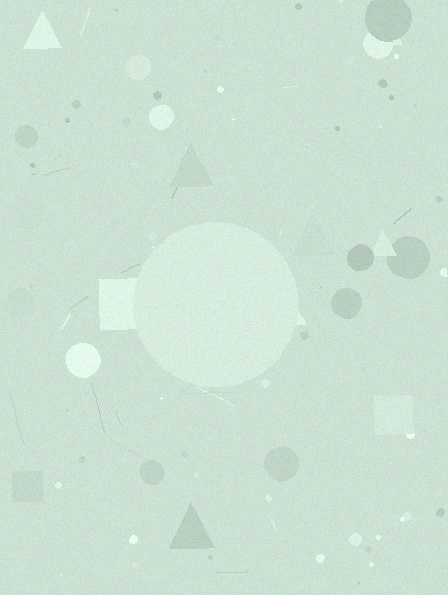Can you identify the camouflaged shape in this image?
The camouflaged shape is a circle.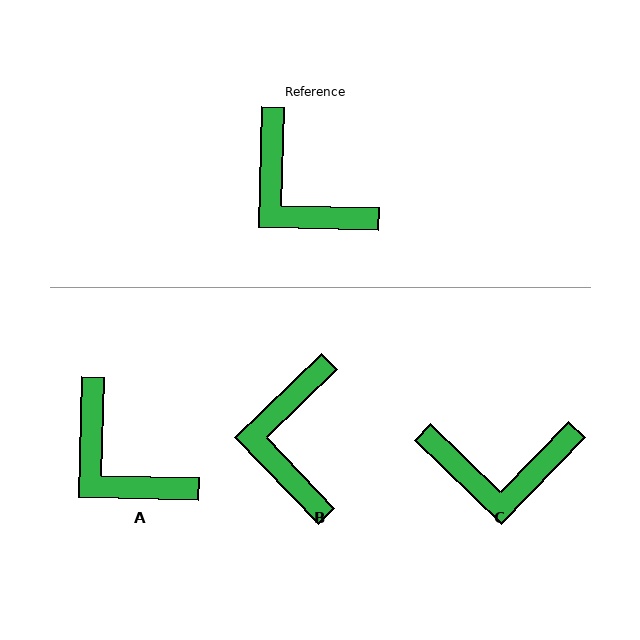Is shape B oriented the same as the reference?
No, it is off by about 45 degrees.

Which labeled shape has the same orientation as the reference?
A.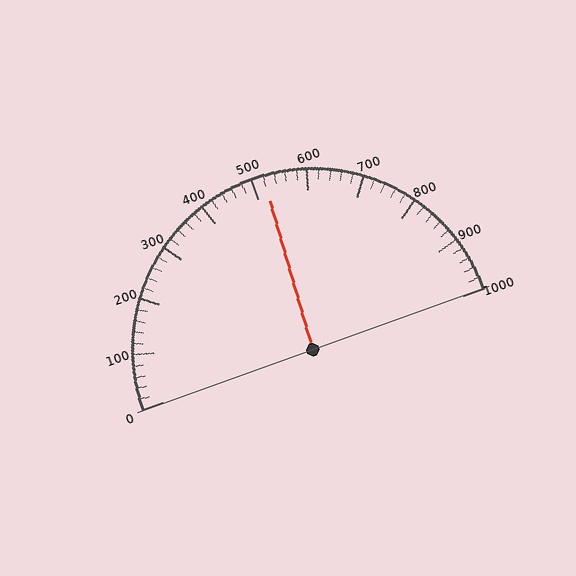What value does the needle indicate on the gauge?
The needle indicates approximately 520.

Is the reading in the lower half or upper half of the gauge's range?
The reading is in the upper half of the range (0 to 1000).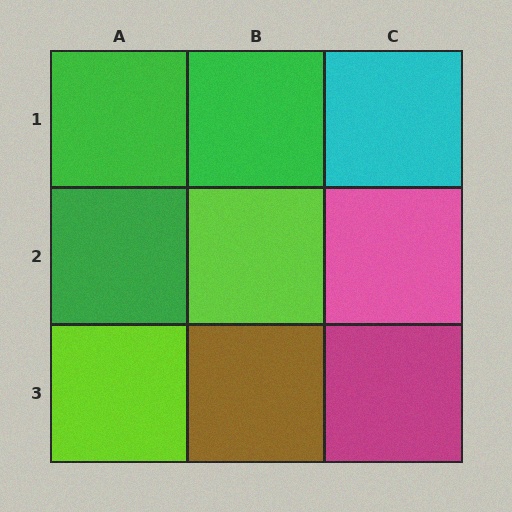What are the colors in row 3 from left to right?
Lime, brown, magenta.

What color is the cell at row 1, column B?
Green.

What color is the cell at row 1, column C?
Cyan.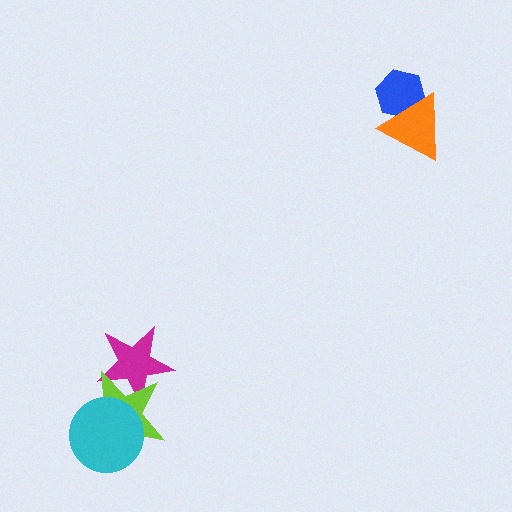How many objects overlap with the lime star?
2 objects overlap with the lime star.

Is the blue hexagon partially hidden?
Yes, it is partially covered by another shape.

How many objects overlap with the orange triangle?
1 object overlaps with the orange triangle.